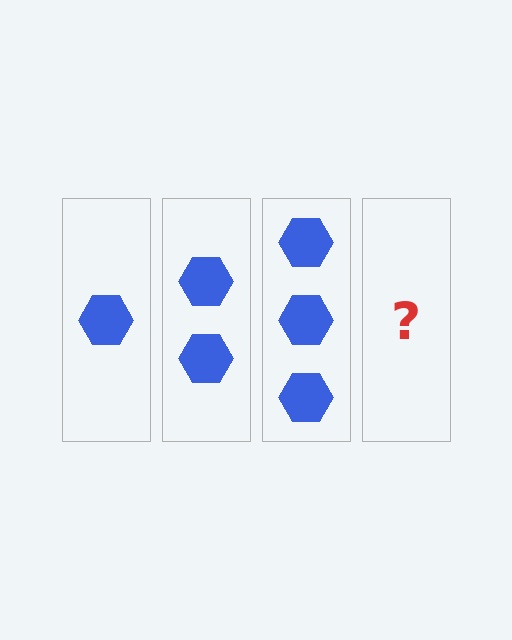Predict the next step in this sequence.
The next step is 4 hexagons.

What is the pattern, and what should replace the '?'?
The pattern is that each step adds one more hexagon. The '?' should be 4 hexagons.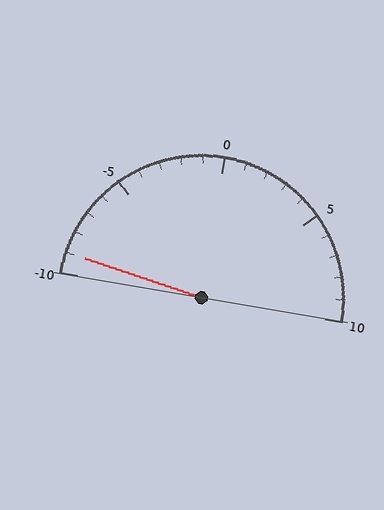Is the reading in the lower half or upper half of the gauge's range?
The reading is in the lower half of the range (-10 to 10).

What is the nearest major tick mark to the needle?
The nearest major tick mark is -10.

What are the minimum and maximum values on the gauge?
The gauge ranges from -10 to 10.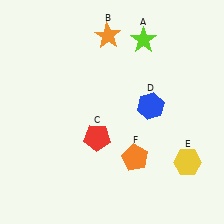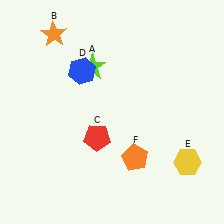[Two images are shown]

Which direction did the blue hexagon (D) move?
The blue hexagon (D) moved left.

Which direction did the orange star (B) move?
The orange star (B) moved left.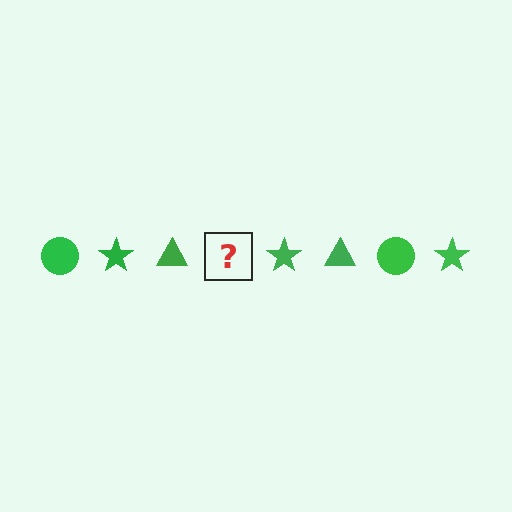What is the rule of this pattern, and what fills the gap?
The rule is that the pattern cycles through circle, star, triangle shapes in green. The gap should be filled with a green circle.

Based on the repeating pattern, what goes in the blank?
The blank should be a green circle.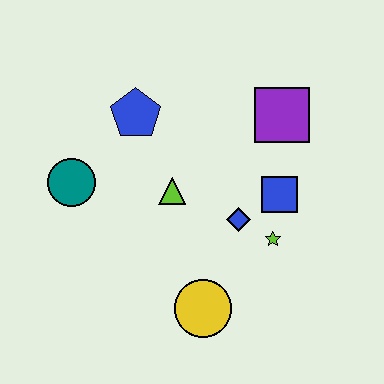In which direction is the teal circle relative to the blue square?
The teal circle is to the left of the blue square.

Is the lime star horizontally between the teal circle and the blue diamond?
No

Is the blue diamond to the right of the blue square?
No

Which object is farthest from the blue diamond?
The teal circle is farthest from the blue diamond.